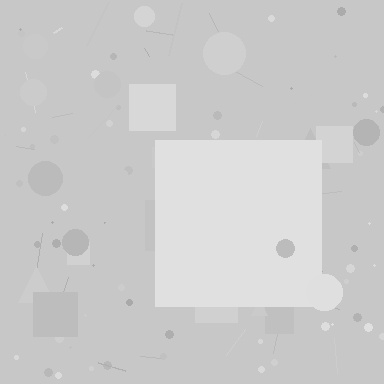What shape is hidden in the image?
A square is hidden in the image.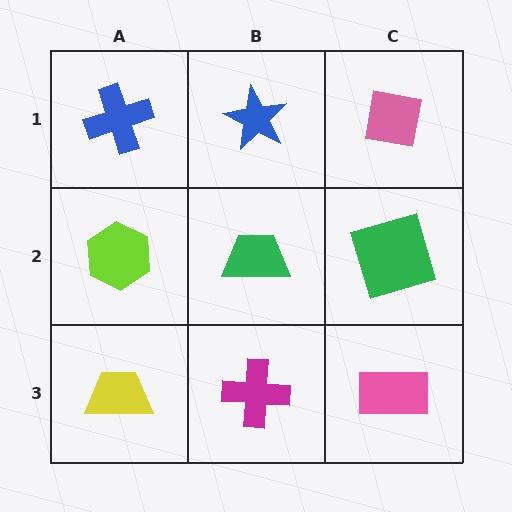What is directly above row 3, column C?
A green square.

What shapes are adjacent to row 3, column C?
A green square (row 2, column C), a magenta cross (row 3, column B).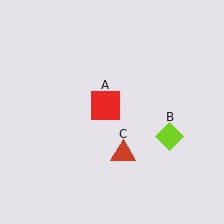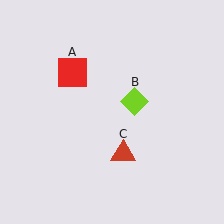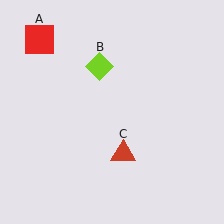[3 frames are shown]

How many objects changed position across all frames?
2 objects changed position: red square (object A), lime diamond (object B).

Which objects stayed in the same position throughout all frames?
Red triangle (object C) remained stationary.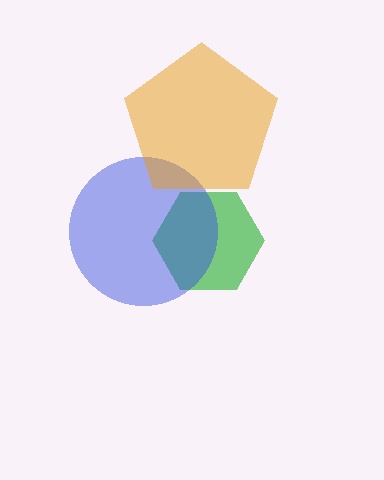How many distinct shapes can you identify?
There are 3 distinct shapes: a green hexagon, a blue circle, an orange pentagon.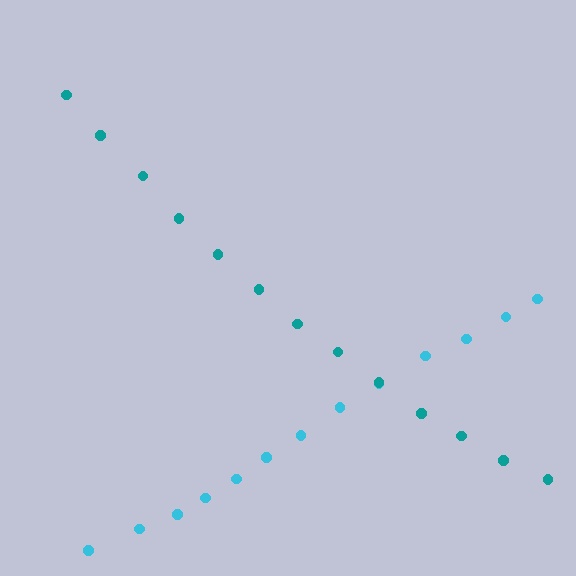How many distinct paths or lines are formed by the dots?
There are 2 distinct paths.